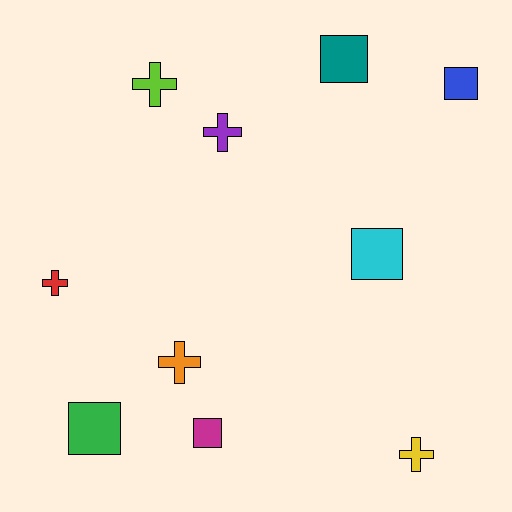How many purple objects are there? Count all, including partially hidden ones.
There is 1 purple object.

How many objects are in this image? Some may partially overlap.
There are 10 objects.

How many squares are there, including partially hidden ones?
There are 5 squares.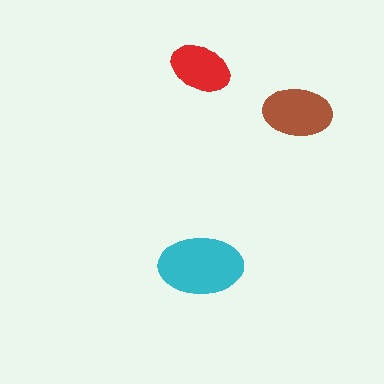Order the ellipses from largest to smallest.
the cyan one, the brown one, the red one.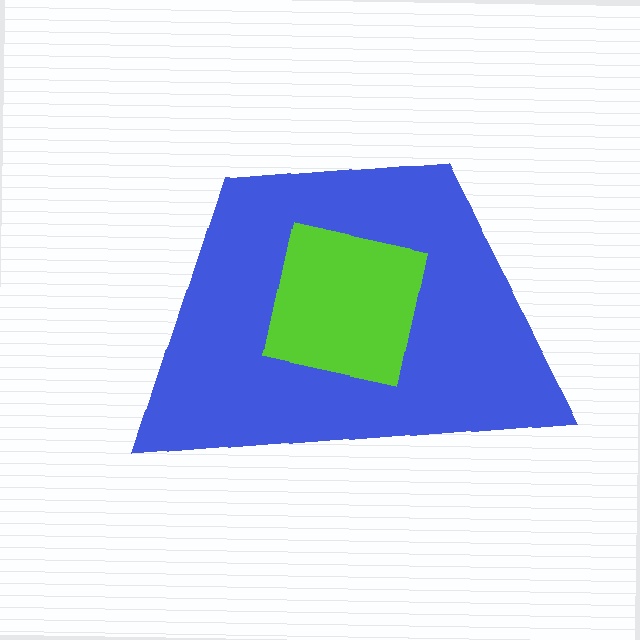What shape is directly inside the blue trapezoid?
The lime square.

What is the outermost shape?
The blue trapezoid.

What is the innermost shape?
The lime square.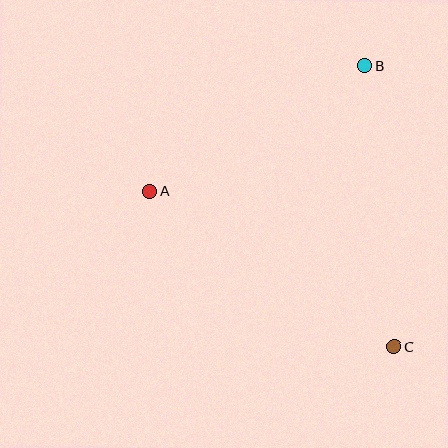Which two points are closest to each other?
Points A and B are closest to each other.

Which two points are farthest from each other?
Points A and C are farthest from each other.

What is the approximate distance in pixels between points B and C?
The distance between B and C is approximately 283 pixels.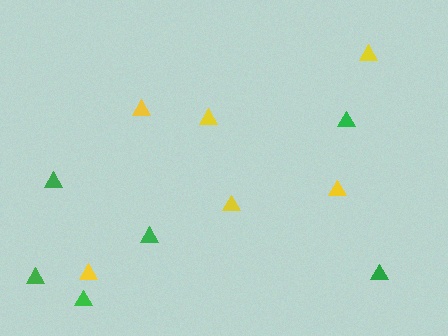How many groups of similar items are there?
There are 2 groups: one group of yellow triangles (6) and one group of green triangles (6).